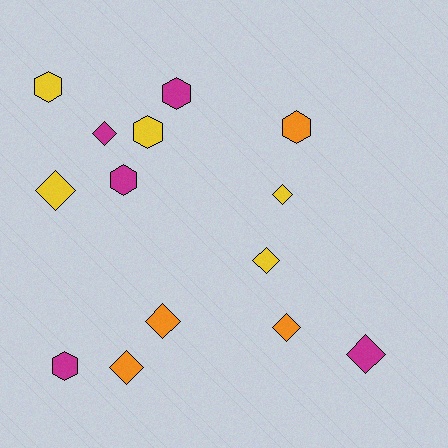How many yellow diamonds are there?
There are 3 yellow diamonds.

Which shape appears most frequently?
Diamond, with 8 objects.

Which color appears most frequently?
Magenta, with 5 objects.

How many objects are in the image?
There are 14 objects.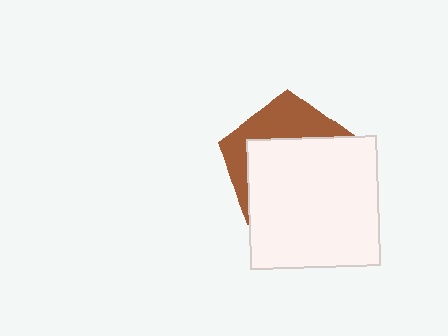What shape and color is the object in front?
The object in front is a white square.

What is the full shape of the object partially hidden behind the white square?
The partially hidden object is a brown pentagon.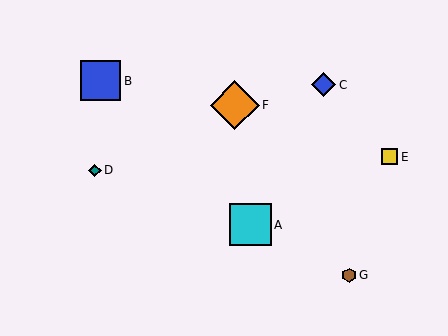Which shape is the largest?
The orange diamond (labeled F) is the largest.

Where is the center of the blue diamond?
The center of the blue diamond is at (323, 85).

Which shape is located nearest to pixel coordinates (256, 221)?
The cyan square (labeled A) at (250, 225) is nearest to that location.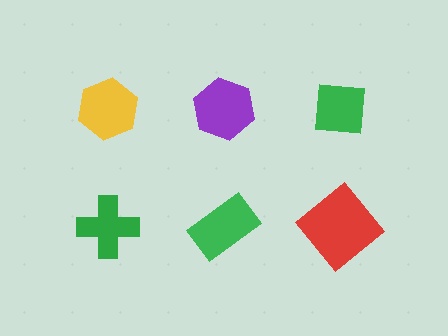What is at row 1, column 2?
A purple hexagon.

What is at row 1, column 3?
A green square.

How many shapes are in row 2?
3 shapes.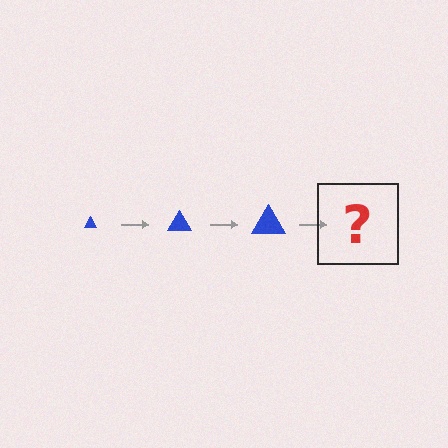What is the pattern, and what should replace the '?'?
The pattern is that the triangle gets progressively larger each step. The '?' should be a blue triangle, larger than the previous one.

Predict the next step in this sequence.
The next step is a blue triangle, larger than the previous one.